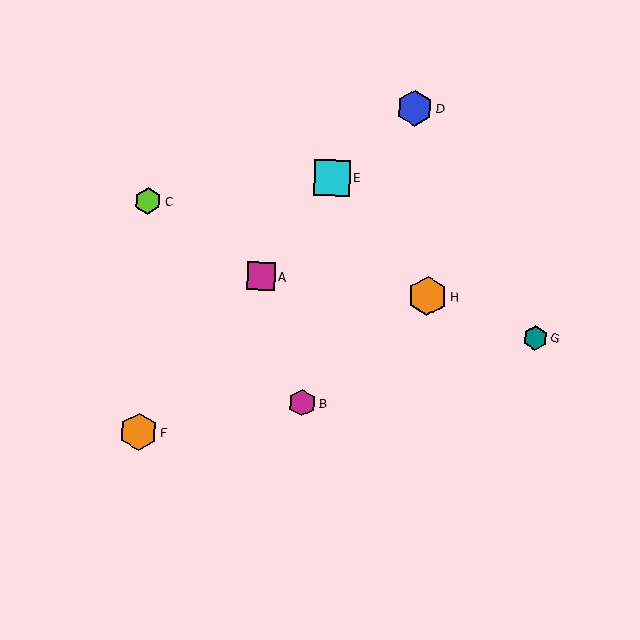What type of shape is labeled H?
Shape H is an orange hexagon.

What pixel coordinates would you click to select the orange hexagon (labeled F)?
Click at (138, 432) to select the orange hexagon F.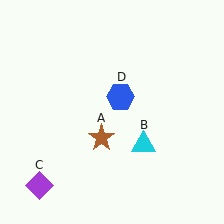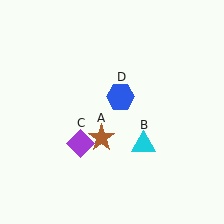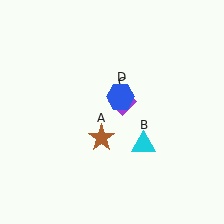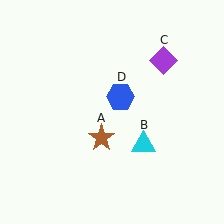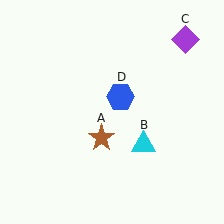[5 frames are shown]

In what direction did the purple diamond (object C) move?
The purple diamond (object C) moved up and to the right.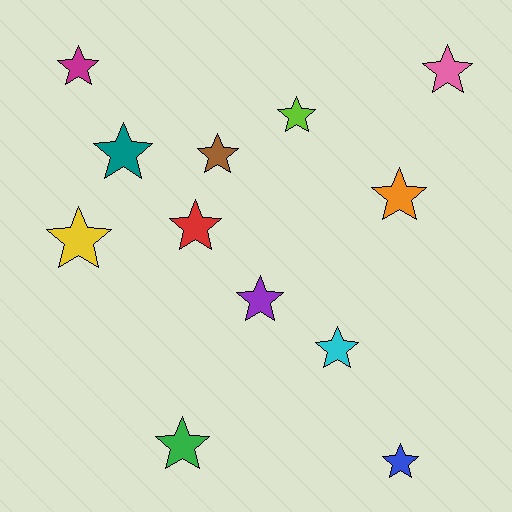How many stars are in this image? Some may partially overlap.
There are 12 stars.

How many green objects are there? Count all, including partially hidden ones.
There is 1 green object.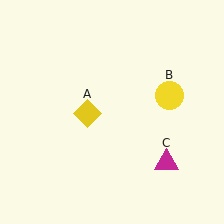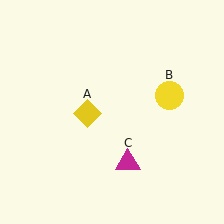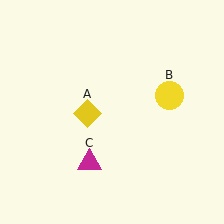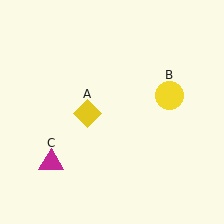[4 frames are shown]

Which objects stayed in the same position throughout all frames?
Yellow diamond (object A) and yellow circle (object B) remained stationary.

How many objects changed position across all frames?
1 object changed position: magenta triangle (object C).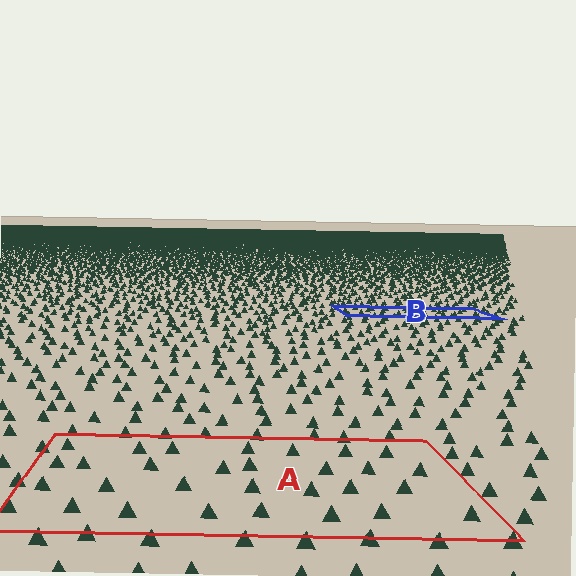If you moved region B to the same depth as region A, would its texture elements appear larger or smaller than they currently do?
They would appear larger. At a closer depth, the same texture elements are projected at a bigger on-screen size.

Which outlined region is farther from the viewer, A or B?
Region B is farther from the viewer — the texture elements inside it appear smaller and more densely packed.